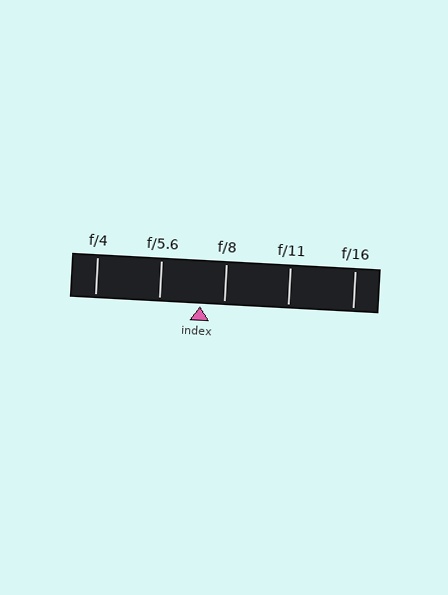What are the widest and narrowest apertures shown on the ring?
The widest aperture shown is f/4 and the narrowest is f/16.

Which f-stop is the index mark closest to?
The index mark is closest to f/8.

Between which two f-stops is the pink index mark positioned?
The index mark is between f/5.6 and f/8.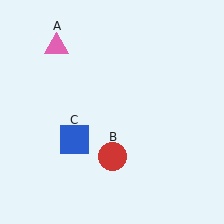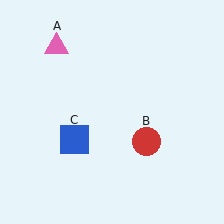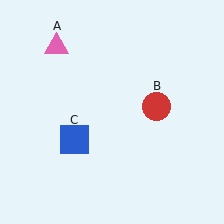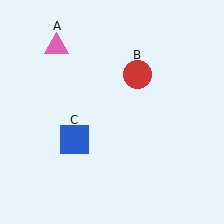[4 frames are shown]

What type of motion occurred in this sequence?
The red circle (object B) rotated counterclockwise around the center of the scene.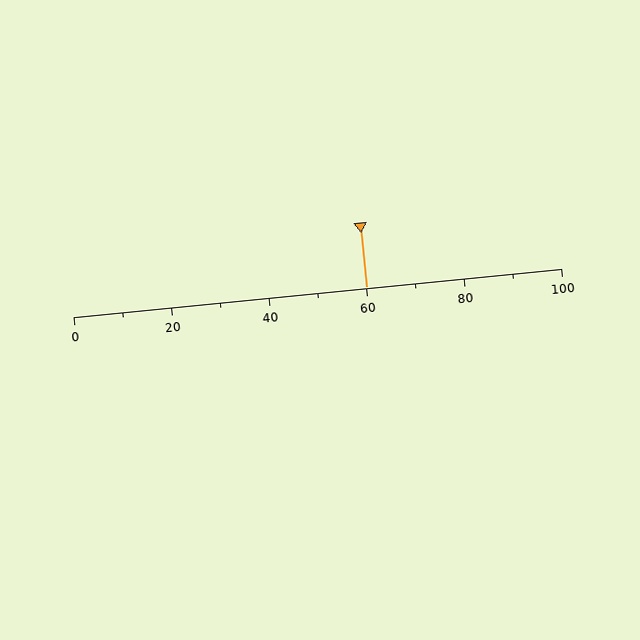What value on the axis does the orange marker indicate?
The marker indicates approximately 60.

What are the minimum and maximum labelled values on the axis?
The axis runs from 0 to 100.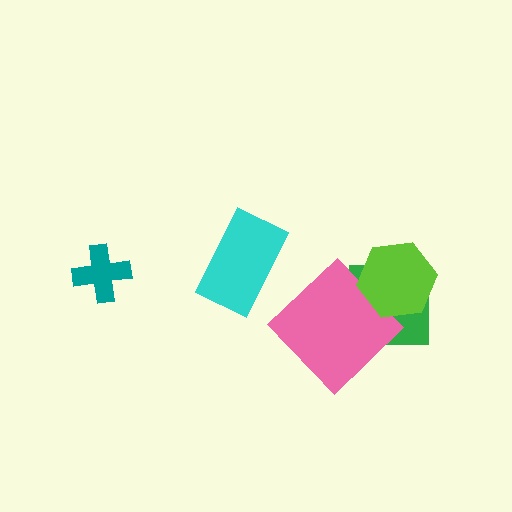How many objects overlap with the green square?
2 objects overlap with the green square.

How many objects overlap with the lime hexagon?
2 objects overlap with the lime hexagon.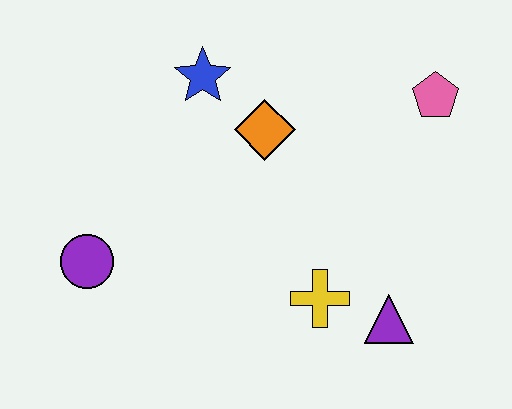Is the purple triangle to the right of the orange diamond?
Yes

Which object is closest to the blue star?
The orange diamond is closest to the blue star.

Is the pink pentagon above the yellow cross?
Yes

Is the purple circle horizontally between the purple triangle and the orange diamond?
No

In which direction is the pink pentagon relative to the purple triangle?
The pink pentagon is above the purple triangle.